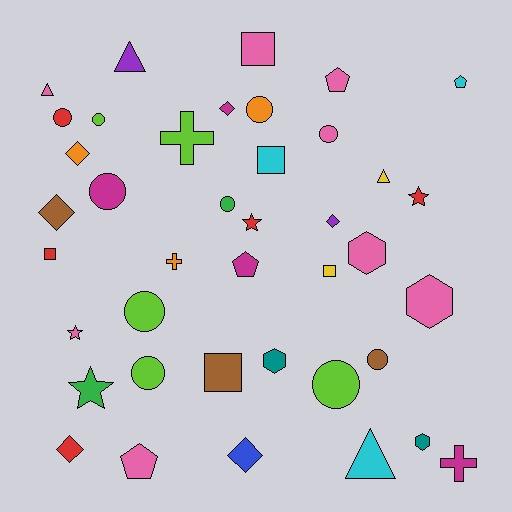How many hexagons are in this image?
There are 4 hexagons.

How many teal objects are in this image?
There are 2 teal objects.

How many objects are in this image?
There are 40 objects.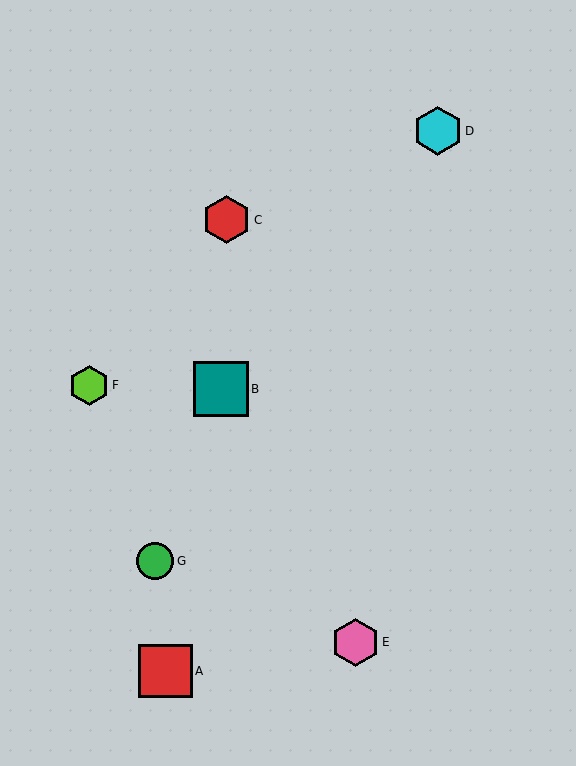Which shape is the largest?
The teal square (labeled B) is the largest.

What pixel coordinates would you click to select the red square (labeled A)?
Click at (166, 671) to select the red square A.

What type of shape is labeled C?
Shape C is a red hexagon.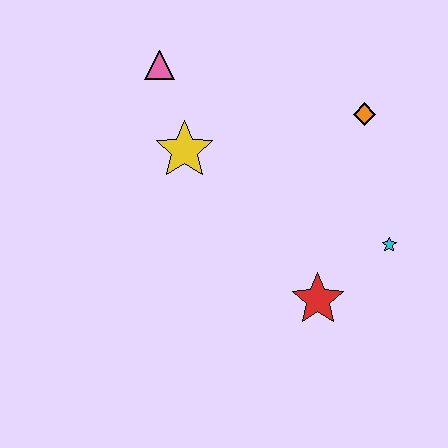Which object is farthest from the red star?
The pink triangle is farthest from the red star.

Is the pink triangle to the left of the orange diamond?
Yes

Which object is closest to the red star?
The cyan star is closest to the red star.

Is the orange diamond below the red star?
No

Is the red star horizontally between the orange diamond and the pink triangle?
Yes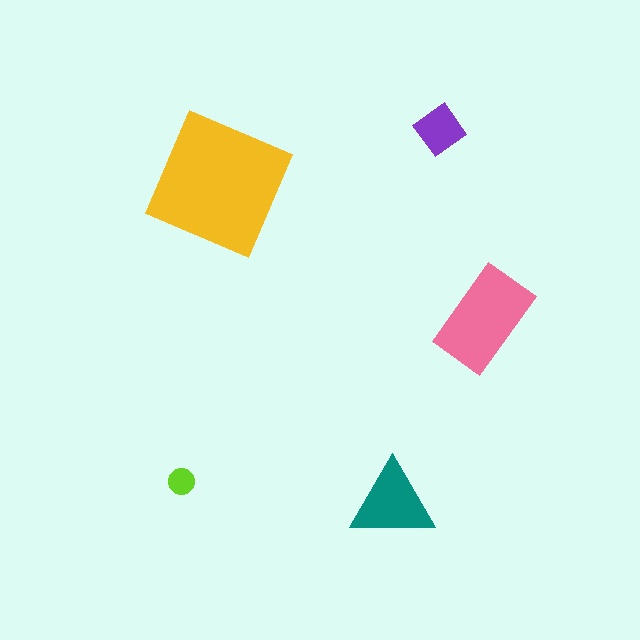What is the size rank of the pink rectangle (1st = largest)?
2nd.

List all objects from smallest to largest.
The lime circle, the purple diamond, the teal triangle, the pink rectangle, the yellow square.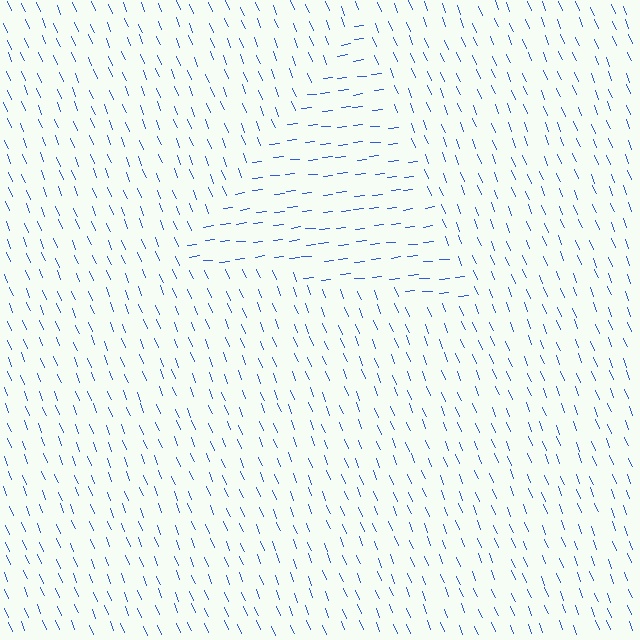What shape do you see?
I see a triangle.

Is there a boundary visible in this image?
Yes, there is a texture boundary formed by a change in line orientation.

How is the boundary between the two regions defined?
The boundary is defined purely by a change in line orientation (approximately 74 degrees difference). All lines are the same color and thickness.